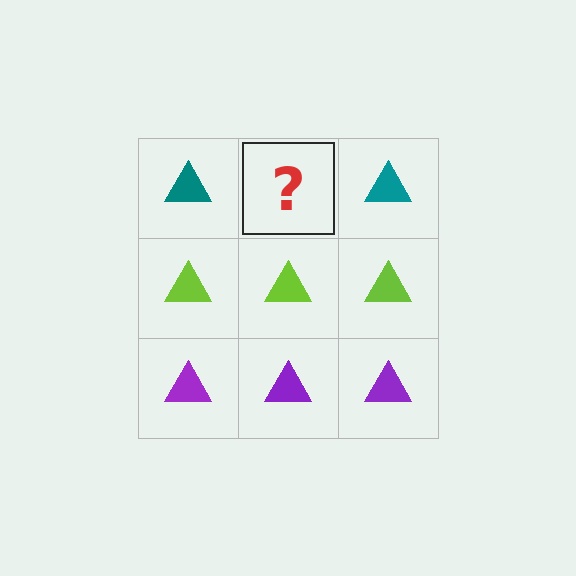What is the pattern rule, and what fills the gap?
The rule is that each row has a consistent color. The gap should be filled with a teal triangle.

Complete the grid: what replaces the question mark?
The question mark should be replaced with a teal triangle.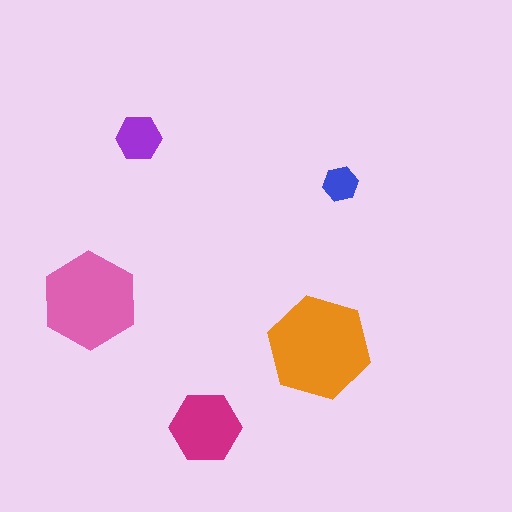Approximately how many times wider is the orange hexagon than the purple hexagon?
About 2.5 times wider.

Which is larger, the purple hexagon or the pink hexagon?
The pink one.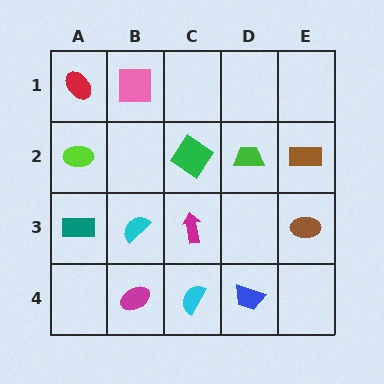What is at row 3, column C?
A magenta arrow.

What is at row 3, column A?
A teal rectangle.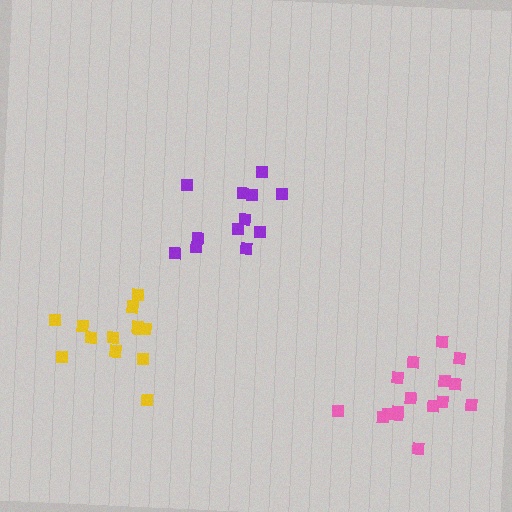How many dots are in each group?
Group 1: 12 dots, Group 2: 14 dots, Group 3: 16 dots (42 total).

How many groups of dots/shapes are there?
There are 3 groups.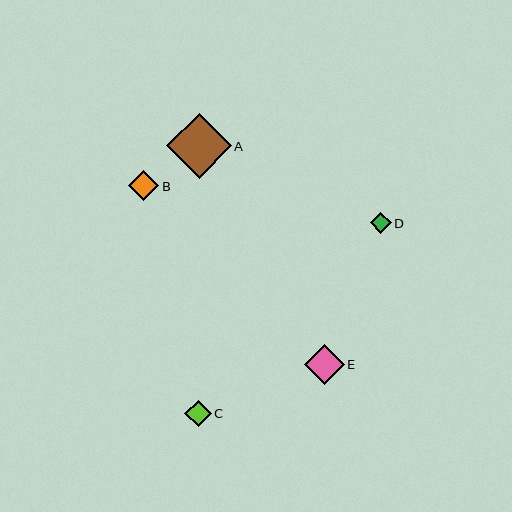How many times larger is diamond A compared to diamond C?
Diamond A is approximately 2.4 times the size of diamond C.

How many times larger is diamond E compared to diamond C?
Diamond E is approximately 1.5 times the size of diamond C.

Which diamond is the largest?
Diamond A is the largest with a size of approximately 64 pixels.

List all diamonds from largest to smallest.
From largest to smallest: A, E, B, C, D.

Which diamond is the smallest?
Diamond D is the smallest with a size of approximately 20 pixels.